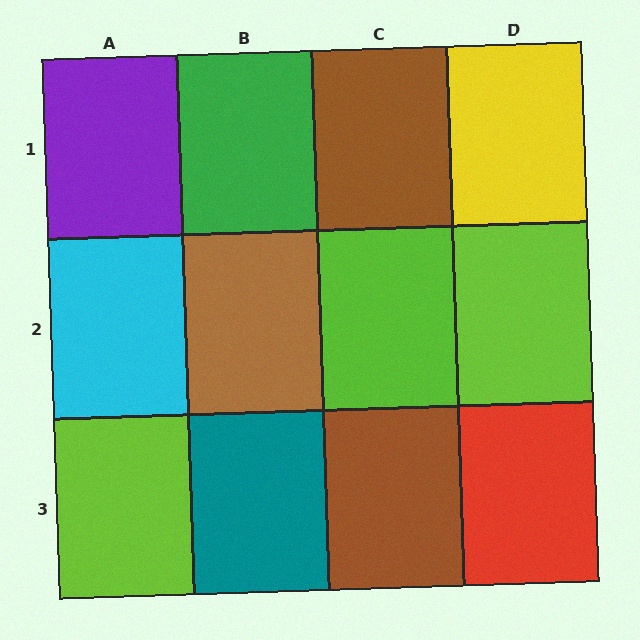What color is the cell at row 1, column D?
Yellow.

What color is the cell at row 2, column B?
Brown.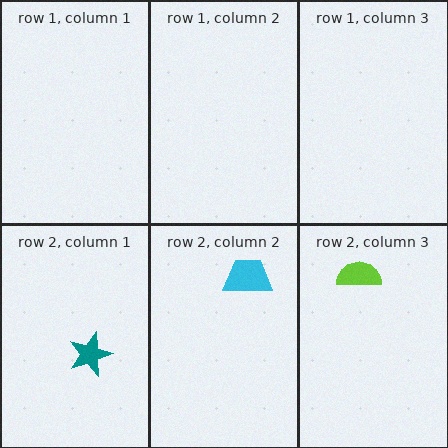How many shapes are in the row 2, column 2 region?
1.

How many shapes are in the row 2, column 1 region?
1.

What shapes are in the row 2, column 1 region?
The teal star.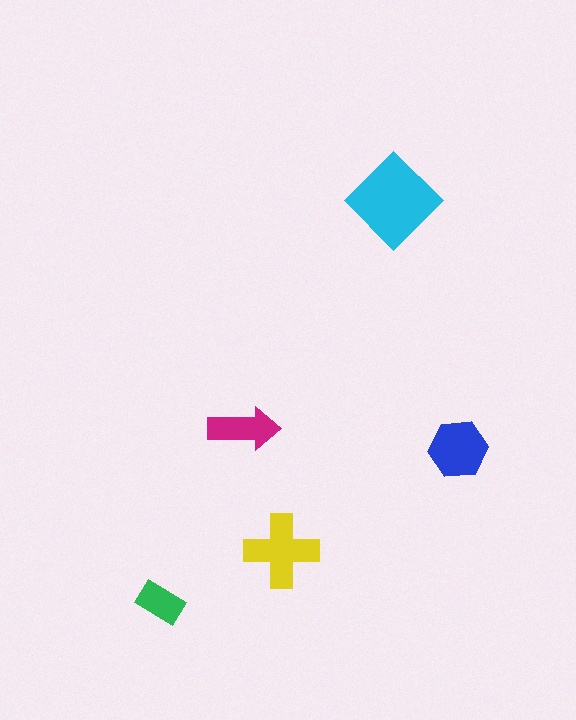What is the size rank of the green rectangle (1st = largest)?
5th.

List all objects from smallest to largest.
The green rectangle, the magenta arrow, the blue hexagon, the yellow cross, the cyan diamond.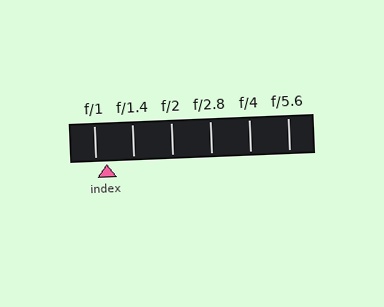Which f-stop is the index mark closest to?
The index mark is closest to f/1.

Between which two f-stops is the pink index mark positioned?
The index mark is between f/1 and f/1.4.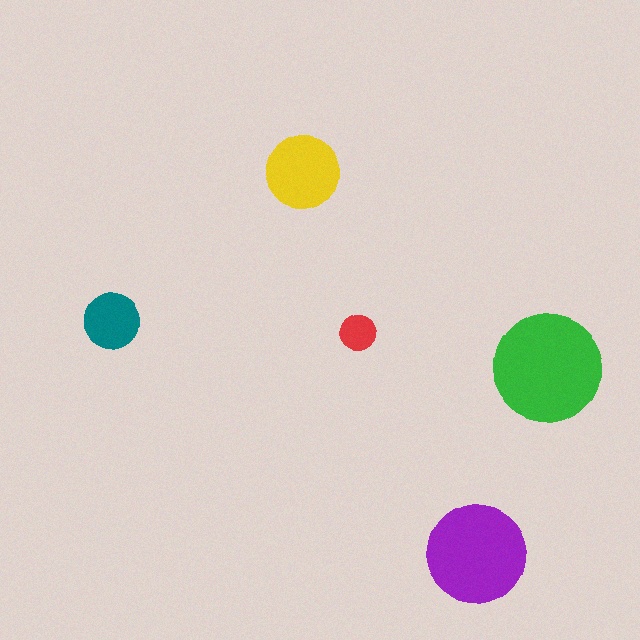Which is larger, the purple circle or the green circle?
The green one.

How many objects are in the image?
There are 5 objects in the image.